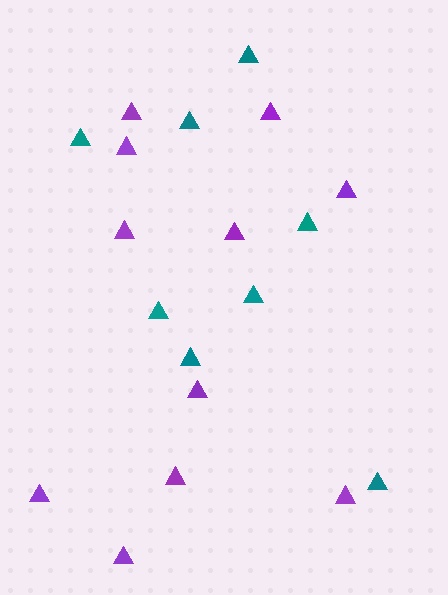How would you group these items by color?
There are 2 groups: one group of purple triangles (11) and one group of teal triangles (8).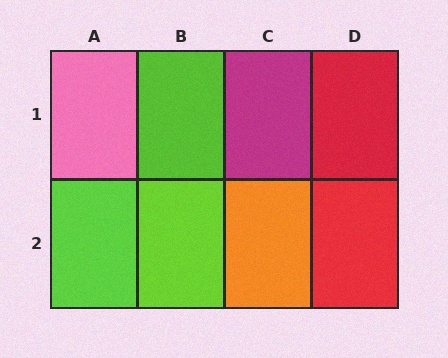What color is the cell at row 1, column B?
Lime.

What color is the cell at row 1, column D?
Red.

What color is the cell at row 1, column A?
Pink.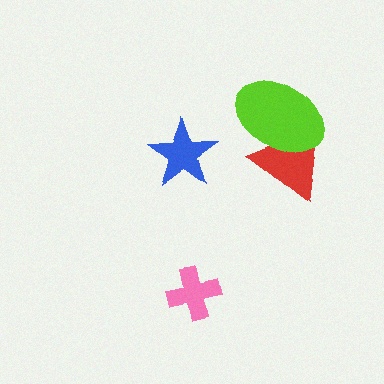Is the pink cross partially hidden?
No, no other shape covers it.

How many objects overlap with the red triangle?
1 object overlaps with the red triangle.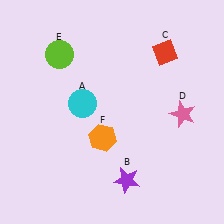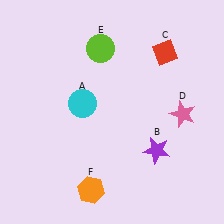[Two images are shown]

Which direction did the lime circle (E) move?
The lime circle (E) moved right.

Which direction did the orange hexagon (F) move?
The orange hexagon (F) moved down.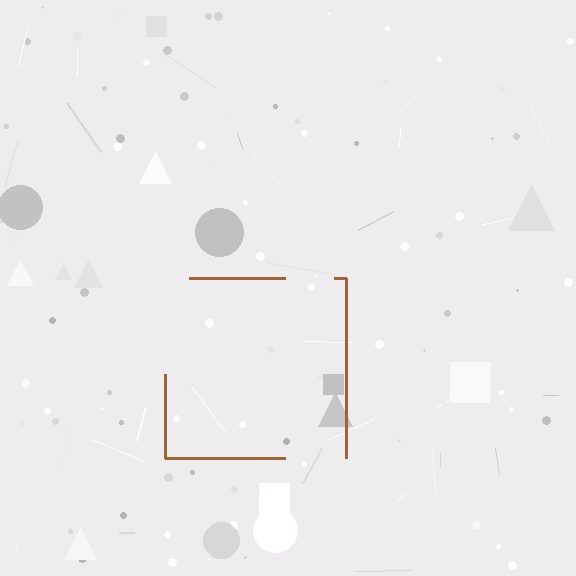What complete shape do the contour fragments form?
The contour fragments form a square.